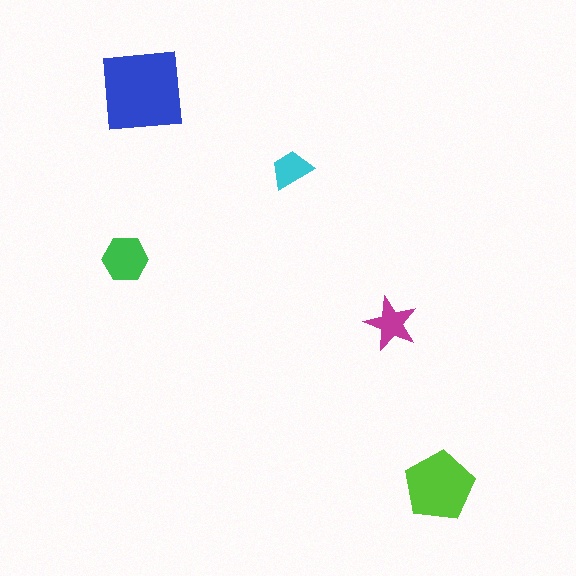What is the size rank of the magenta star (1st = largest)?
4th.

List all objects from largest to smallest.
The blue square, the lime pentagon, the green hexagon, the magenta star, the cyan trapezoid.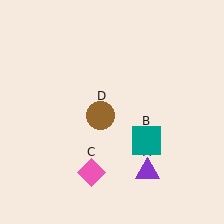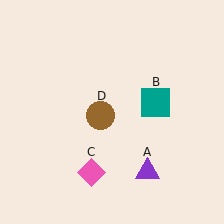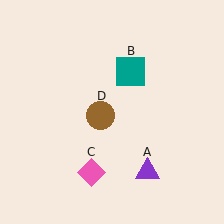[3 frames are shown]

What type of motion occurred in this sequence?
The teal square (object B) rotated counterclockwise around the center of the scene.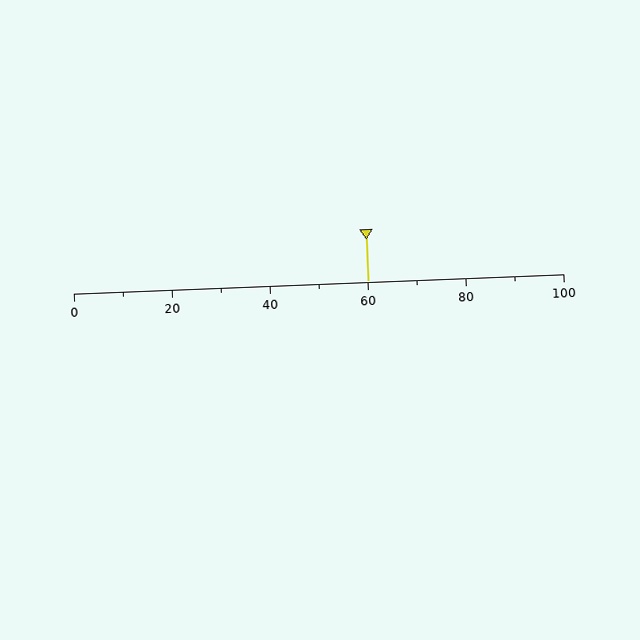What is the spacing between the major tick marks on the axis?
The major ticks are spaced 20 apart.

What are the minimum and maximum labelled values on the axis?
The axis runs from 0 to 100.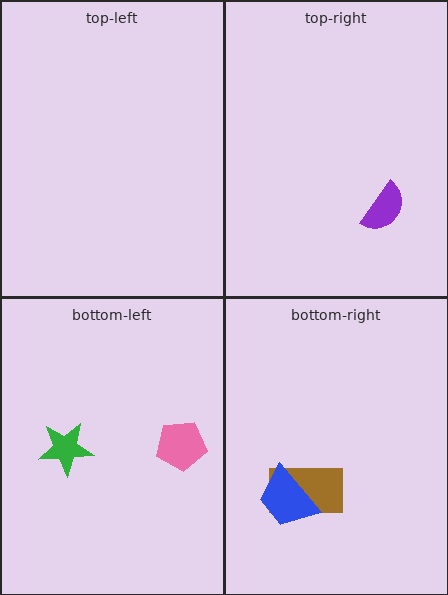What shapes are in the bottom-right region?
The brown rectangle, the blue trapezoid.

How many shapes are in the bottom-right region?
2.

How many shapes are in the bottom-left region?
2.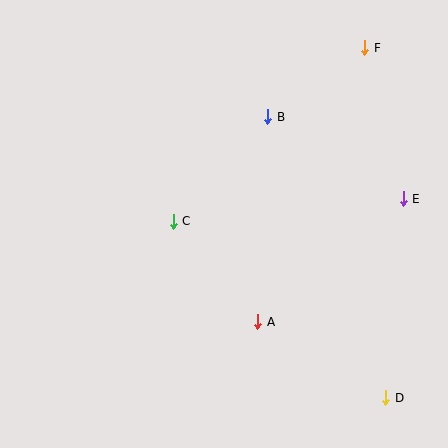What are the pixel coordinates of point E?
Point E is at (403, 199).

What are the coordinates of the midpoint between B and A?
The midpoint between B and A is at (263, 219).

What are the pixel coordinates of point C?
Point C is at (173, 221).